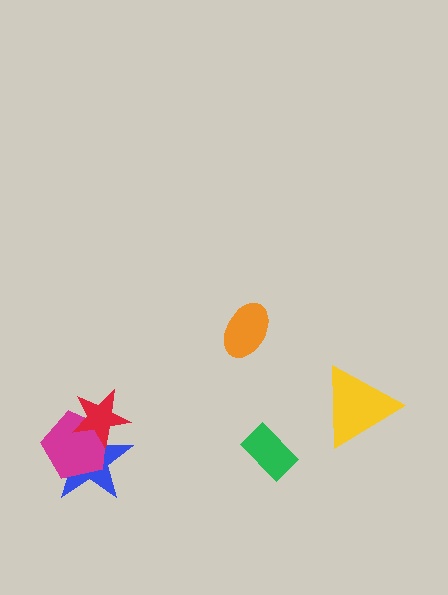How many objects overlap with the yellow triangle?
0 objects overlap with the yellow triangle.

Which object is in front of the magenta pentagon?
The red star is in front of the magenta pentagon.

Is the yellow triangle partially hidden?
No, no other shape covers it.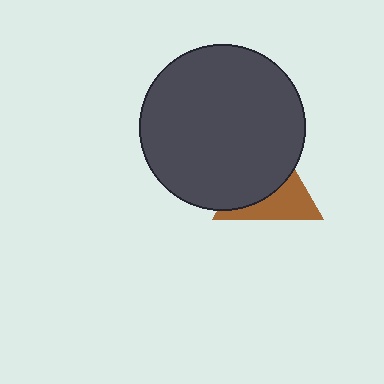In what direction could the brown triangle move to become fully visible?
The brown triangle could move toward the lower-right. That would shift it out from behind the dark gray circle entirely.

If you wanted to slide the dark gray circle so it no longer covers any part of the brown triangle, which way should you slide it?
Slide it toward the upper-left — that is the most direct way to separate the two shapes.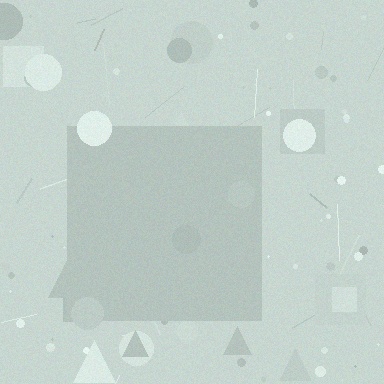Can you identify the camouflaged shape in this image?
The camouflaged shape is a square.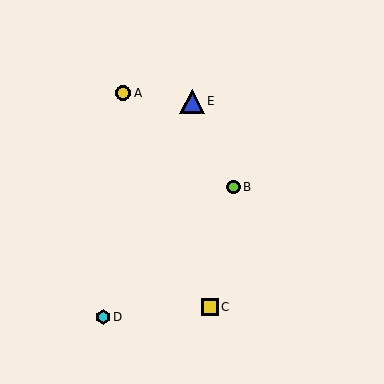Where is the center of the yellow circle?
The center of the yellow circle is at (123, 93).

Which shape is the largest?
The blue triangle (labeled E) is the largest.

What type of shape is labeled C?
Shape C is a yellow square.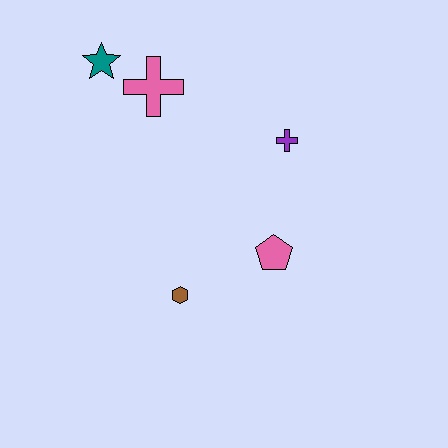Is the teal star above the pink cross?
Yes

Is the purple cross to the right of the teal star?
Yes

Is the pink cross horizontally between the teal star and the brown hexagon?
Yes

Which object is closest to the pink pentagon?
The brown hexagon is closest to the pink pentagon.